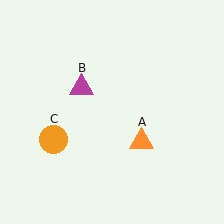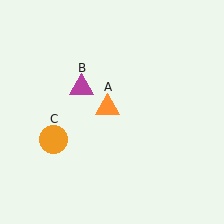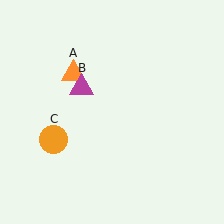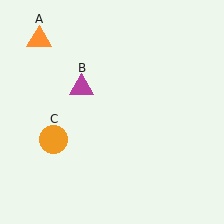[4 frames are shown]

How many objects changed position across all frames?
1 object changed position: orange triangle (object A).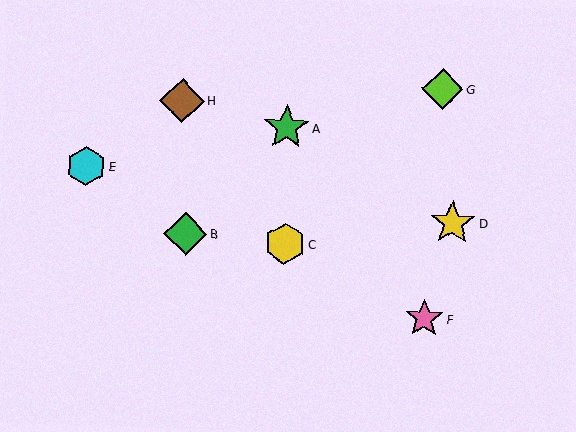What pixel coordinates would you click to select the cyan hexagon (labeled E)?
Click at (86, 166) to select the cyan hexagon E.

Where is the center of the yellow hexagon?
The center of the yellow hexagon is at (285, 244).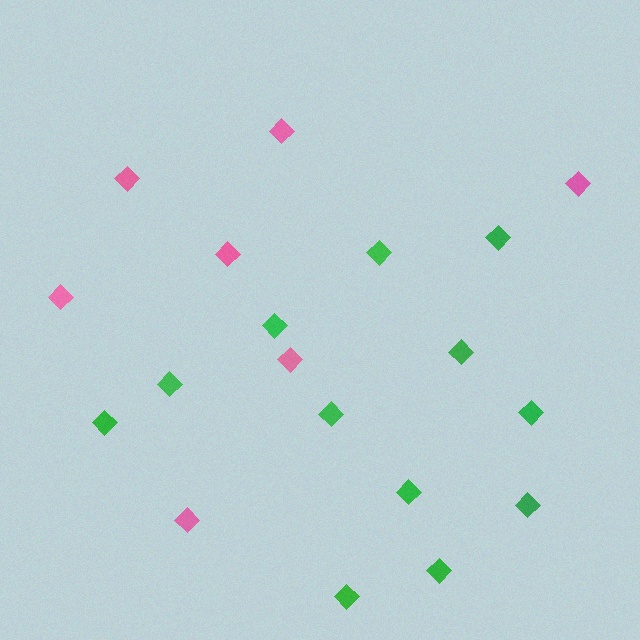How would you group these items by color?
There are 2 groups: one group of pink diamonds (7) and one group of green diamonds (12).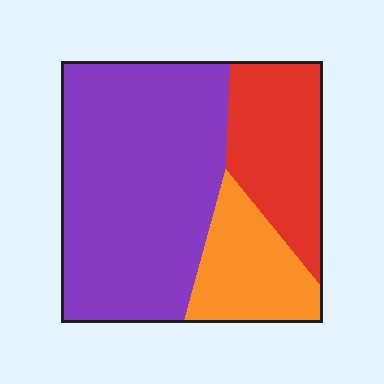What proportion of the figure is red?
Red covers roughly 25% of the figure.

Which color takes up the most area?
Purple, at roughly 60%.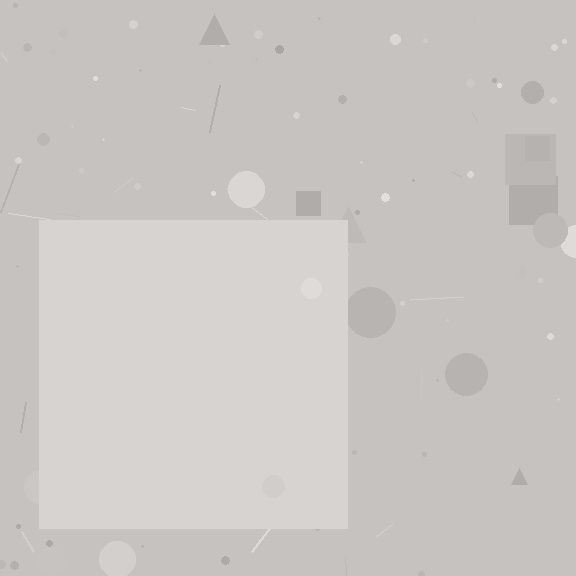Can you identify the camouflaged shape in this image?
The camouflaged shape is a square.